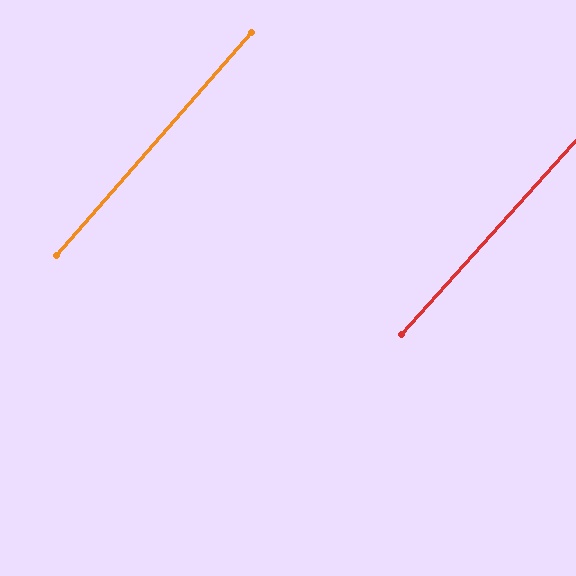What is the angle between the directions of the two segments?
Approximately 1 degree.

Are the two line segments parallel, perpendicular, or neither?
Parallel — their directions differ by only 0.7°.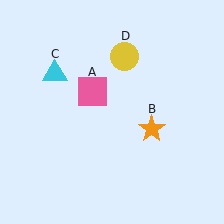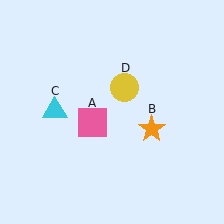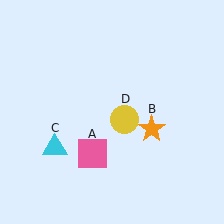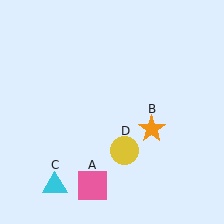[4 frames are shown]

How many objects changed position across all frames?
3 objects changed position: pink square (object A), cyan triangle (object C), yellow circle (object D).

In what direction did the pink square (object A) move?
The pink square (object A) moved down.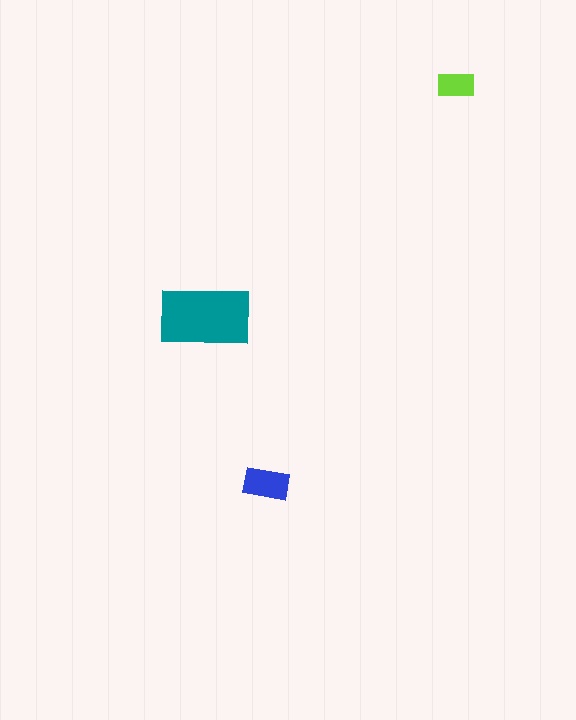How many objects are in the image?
There are 3 objects in the image.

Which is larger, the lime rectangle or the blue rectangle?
The blue one.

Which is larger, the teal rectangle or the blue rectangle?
The teal one.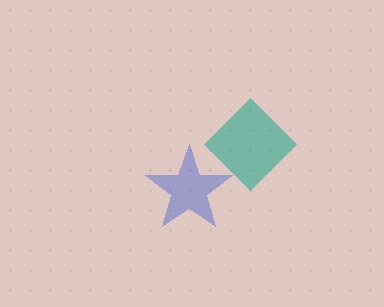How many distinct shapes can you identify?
There are 2 distinct shapes: a teal diamond, a blue star.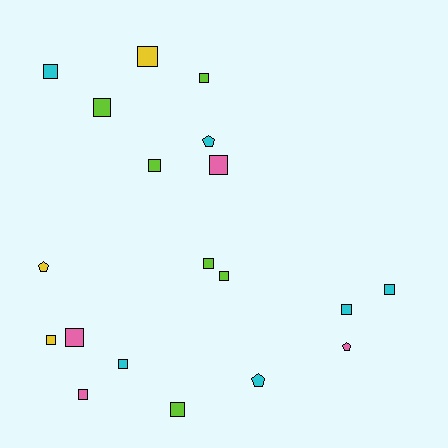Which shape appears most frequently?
Square, with 15 objects.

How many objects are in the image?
There are 19 objects.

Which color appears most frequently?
Lime, with 6 objects.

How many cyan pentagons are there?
There are 2 cyan pentagons.